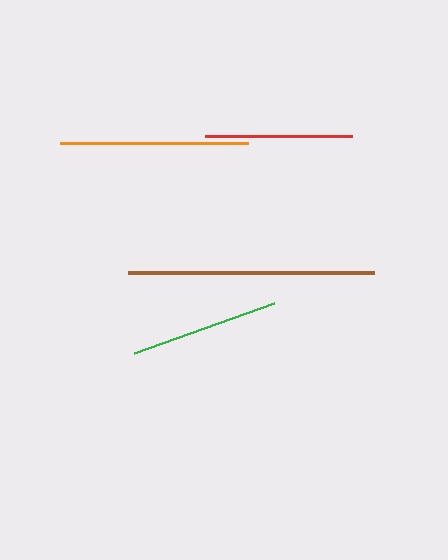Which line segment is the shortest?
The red line is the shortest at approximately 147 pixels.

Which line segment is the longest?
The brown line is the longest at approximately 246 pixels.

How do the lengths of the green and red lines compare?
The green and red lines are approximately the same length.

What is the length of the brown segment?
The brown segment is approximately 246 pixels long.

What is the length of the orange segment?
The orange segment is approximately 188 pixels long.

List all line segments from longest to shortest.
From longest to shortest: brown, orange, green, red.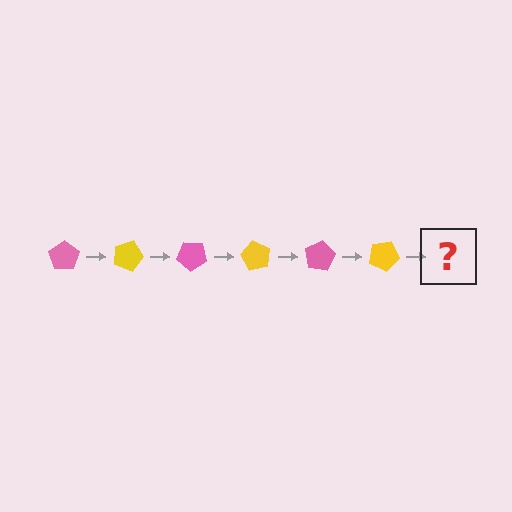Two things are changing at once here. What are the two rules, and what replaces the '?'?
The two rules are that it rotates 20 degrees each step and the color cycles through pink and yellow. The '?' should be a pink pentagon, rotated 120 degrees from the start.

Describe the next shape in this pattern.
It should be a pink pentagon, rotated 120 degrees from the start.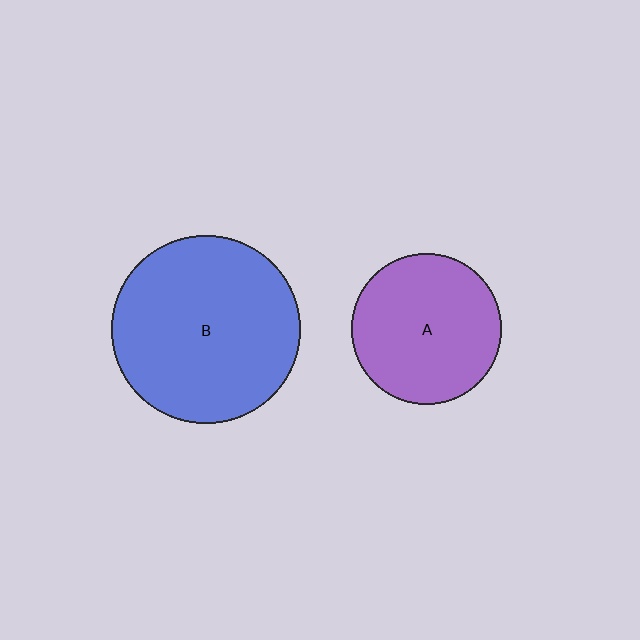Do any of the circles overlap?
No, none of the circles overlap.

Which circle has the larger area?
Circle B (blue).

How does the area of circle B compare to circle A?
Approximately 1.6 times.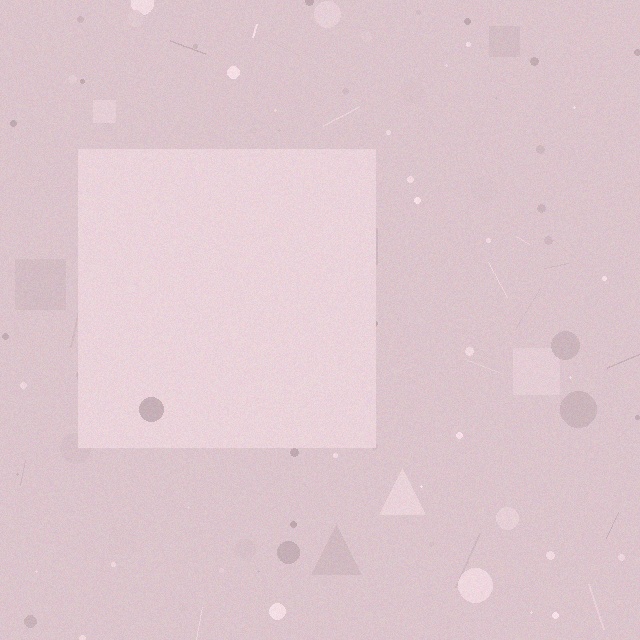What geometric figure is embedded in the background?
A square is embedded in the background.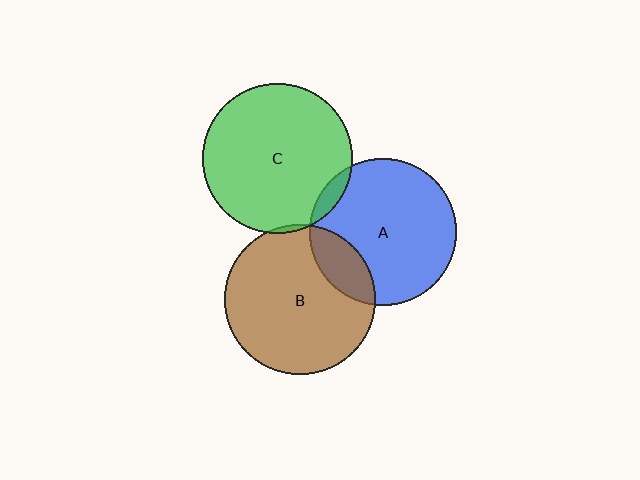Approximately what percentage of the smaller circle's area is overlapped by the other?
Approximately 5%.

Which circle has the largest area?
Circle B (brown).